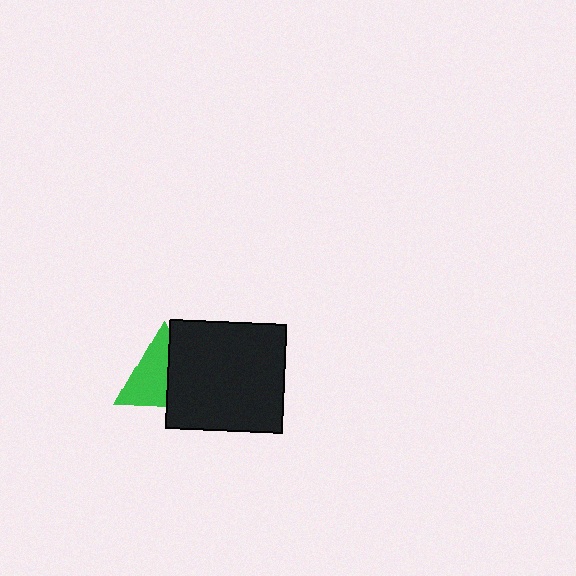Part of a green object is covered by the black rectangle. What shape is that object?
It is a triangle.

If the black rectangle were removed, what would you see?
You would see the complete green triangle.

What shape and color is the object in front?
The object in front is a black rectangle.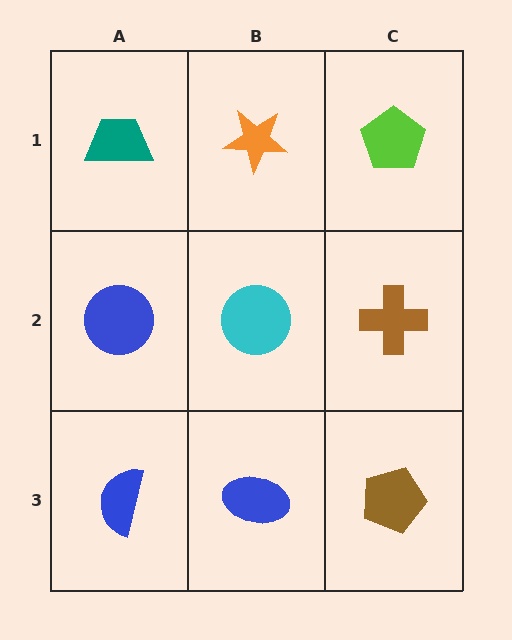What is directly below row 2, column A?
A blue semicircle.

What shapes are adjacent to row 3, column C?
A brown cross (row 2, column C), a blue ellipse (row 3, column B).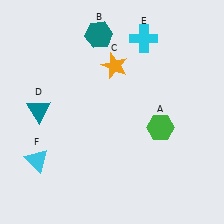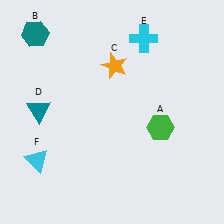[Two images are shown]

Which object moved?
The teal hexagon (B) moved left.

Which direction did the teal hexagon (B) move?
The teal hexagon (B) moved left.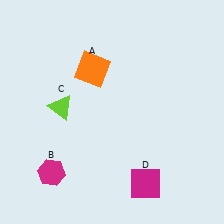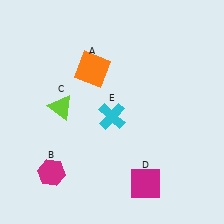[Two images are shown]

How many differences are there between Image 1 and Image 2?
There is 1 difference between the two images.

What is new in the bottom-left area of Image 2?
A cyan cross (E) was added in the bottom-left area of Image 2.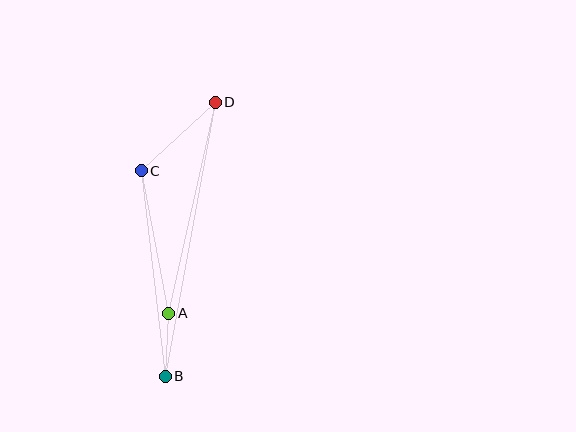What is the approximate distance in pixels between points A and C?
The distance between A and C is approximately 145 pixels.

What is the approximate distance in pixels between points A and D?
The distance between A and D is approximately 216 pixels.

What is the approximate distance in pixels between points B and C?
The distance between B and C is approximately 207 pixels.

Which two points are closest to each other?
Points A and B are closest to each other.